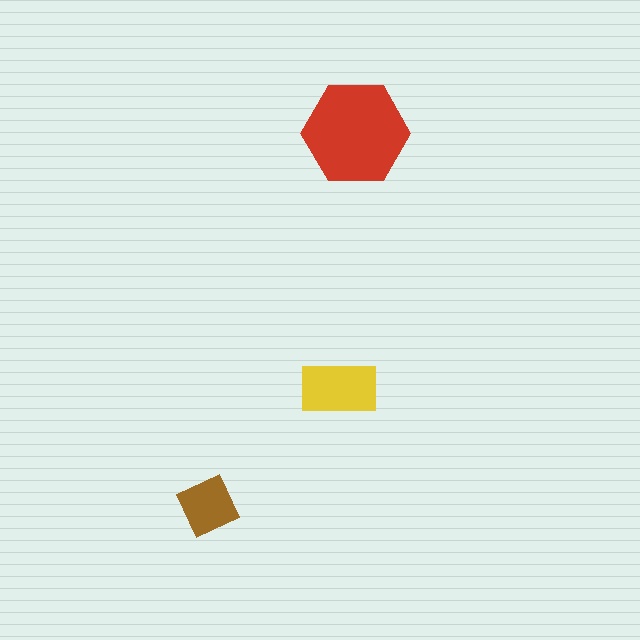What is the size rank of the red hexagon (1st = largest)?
1st.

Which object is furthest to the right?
The red hexagon is rightmost.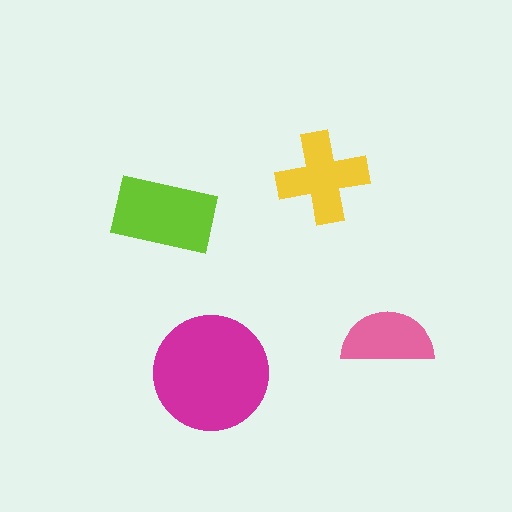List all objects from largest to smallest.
The magenta circle, the lime rectangle, the yellow cross, the pink semicircle.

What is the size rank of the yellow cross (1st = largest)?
3rd.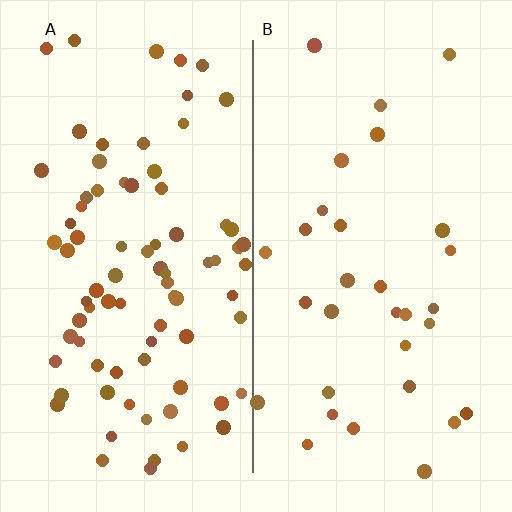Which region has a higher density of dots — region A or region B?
A (the left).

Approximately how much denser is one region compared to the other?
Approximately 2.6× — region A over region B.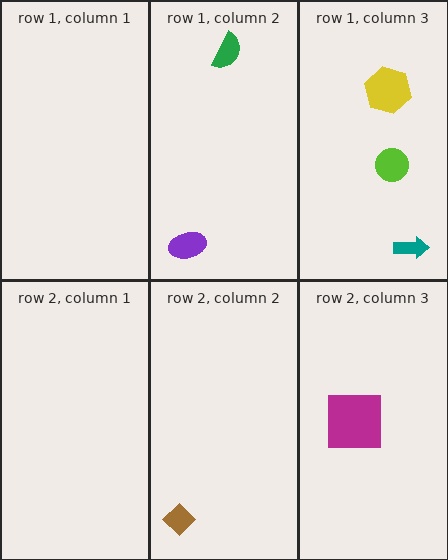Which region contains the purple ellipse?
The row 1, column 2 region.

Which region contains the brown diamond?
The row 2, column 2 region.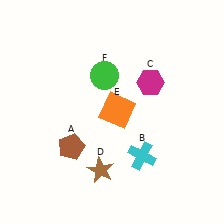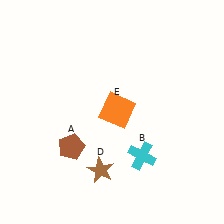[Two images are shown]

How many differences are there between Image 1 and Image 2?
There are 2 differences between the two images.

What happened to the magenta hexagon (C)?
The magenta hexagon (C) was removed in Image 2. It was in the top-right area of Image 1.